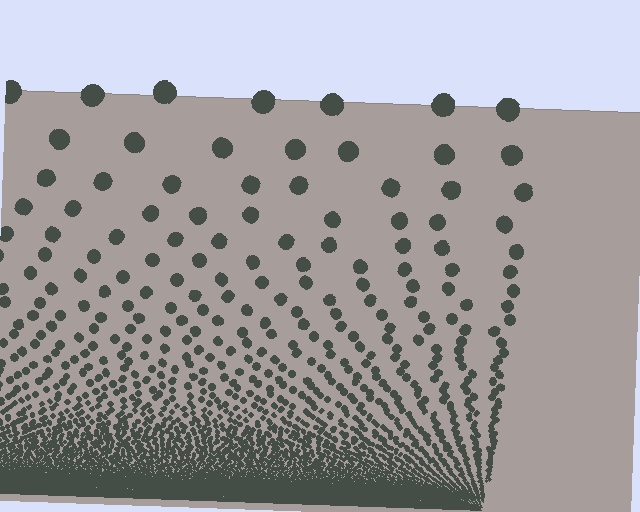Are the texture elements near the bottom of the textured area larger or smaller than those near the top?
Smaller. The gradient is inverted — elements near the bottom are smaller and denser.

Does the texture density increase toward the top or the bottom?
Density increases toward the bottom.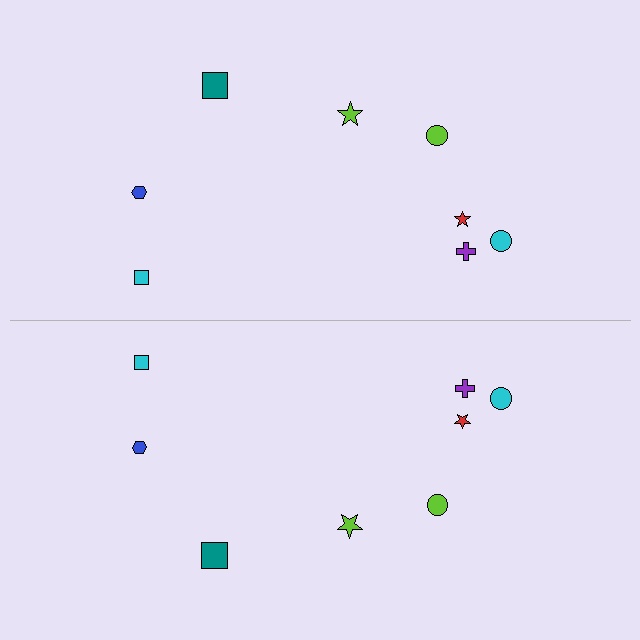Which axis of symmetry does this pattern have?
The pattern has a horizontal axis of symmetry running through the center of the image.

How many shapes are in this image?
There are 16 shapes in this image.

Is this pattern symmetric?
Yes, this pattern has bilateral (reflection) symmetry.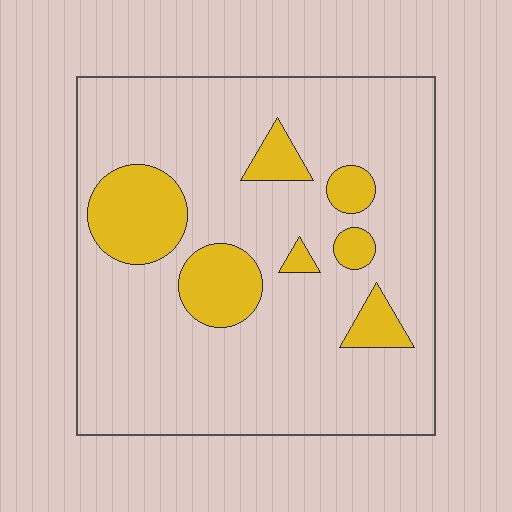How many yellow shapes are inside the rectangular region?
7.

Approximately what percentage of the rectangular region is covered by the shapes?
Approximately 20%.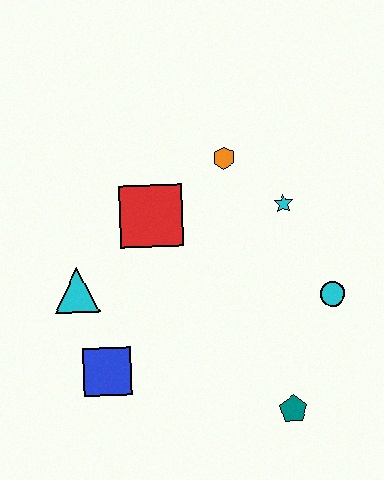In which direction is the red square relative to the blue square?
The red square is above the blue square.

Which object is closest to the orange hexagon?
The cyan star is closest to the orange hexagon.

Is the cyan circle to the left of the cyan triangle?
No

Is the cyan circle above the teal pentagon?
Yes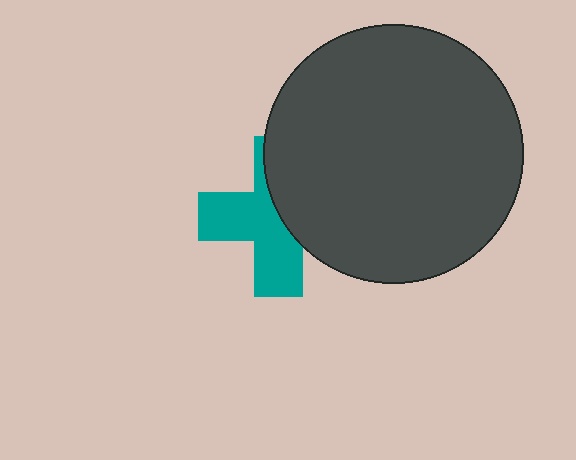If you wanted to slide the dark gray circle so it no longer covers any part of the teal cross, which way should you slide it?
Slide it right — that is the most direct way to separate the two shapes.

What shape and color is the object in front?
The object in front is a dark gray circle.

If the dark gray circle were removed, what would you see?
You would see the complete teal cross.